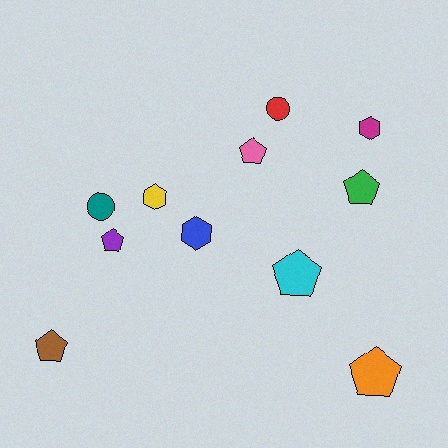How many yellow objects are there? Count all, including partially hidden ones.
There is 1 yellow object.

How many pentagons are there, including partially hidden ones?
There are 6 pentagons.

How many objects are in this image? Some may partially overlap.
There are 11 objects.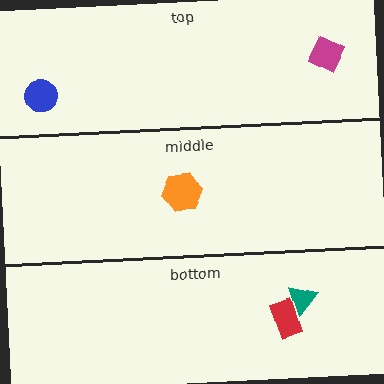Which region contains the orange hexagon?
The middle region.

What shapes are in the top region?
The blue circle, the magenta diamond.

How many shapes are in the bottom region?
2.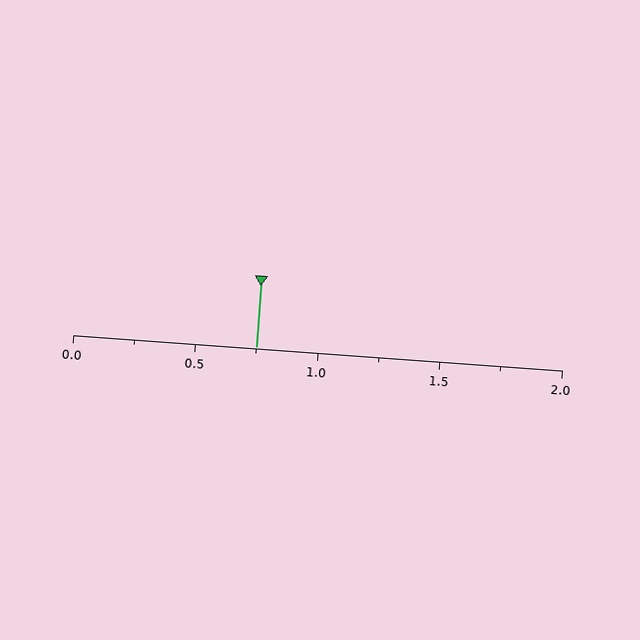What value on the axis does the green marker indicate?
The marker indicates approximately 0.75.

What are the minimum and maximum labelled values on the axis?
The axis runs from 0.0 to 2.0.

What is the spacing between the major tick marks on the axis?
The major ticks are spaced 0.5 apart.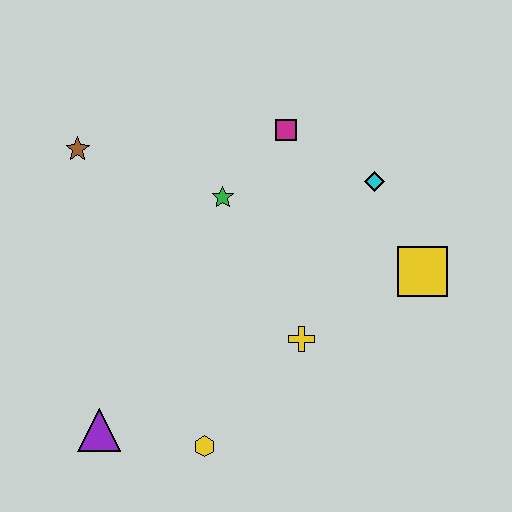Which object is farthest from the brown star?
The yellow square is farthest from the brown star.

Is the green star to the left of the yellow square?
Yes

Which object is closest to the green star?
The magenta square is closest to the green star.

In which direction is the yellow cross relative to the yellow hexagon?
The yellow cross is above the yellow hexagon.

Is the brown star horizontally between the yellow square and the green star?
No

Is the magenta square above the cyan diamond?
Yes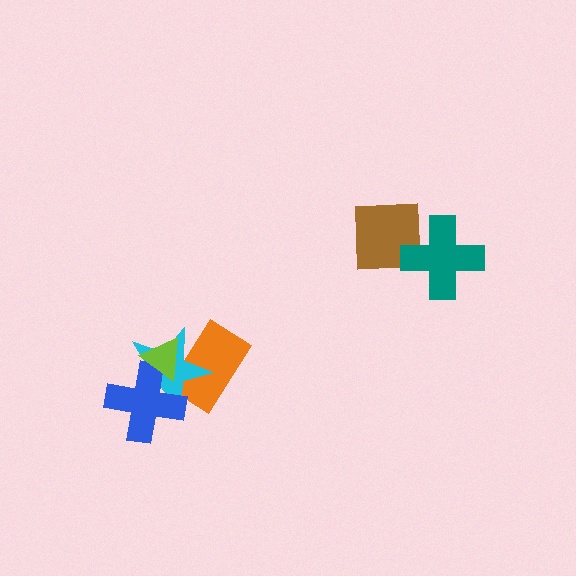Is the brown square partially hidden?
Yes, it is partially covered by another shape.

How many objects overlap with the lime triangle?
3 objects overlap with the lime triangle.